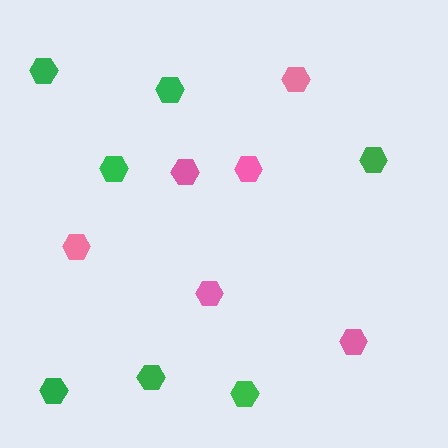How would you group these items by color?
There are 2 groups: one group of green hexagons (7) and one group of pink hexagons (6).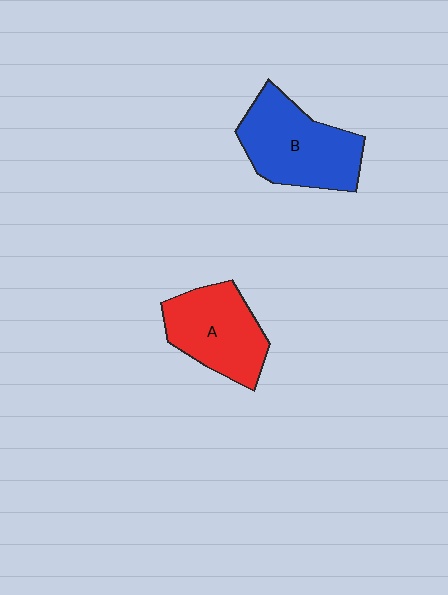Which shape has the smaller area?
Shape A (red).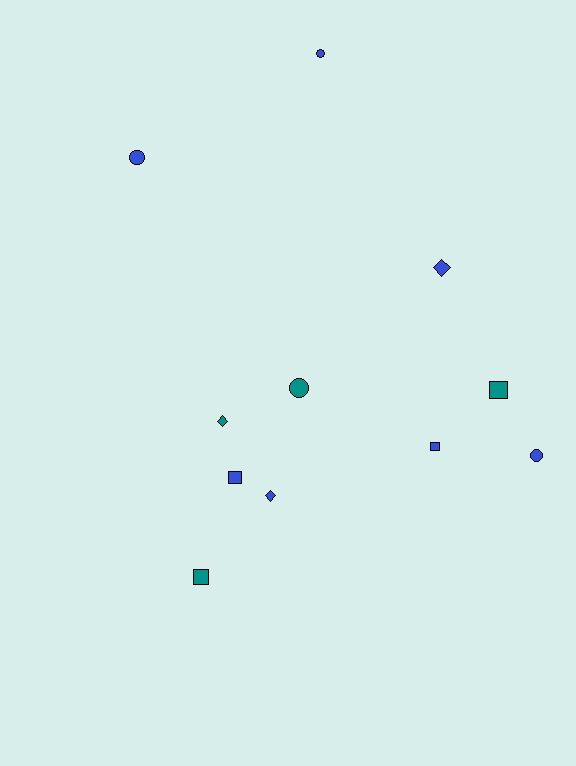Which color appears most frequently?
Blue, with 7 objects.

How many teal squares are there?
There are 2 teal squares.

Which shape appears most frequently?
Circle, with 4 objects.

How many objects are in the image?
There are 11 objects.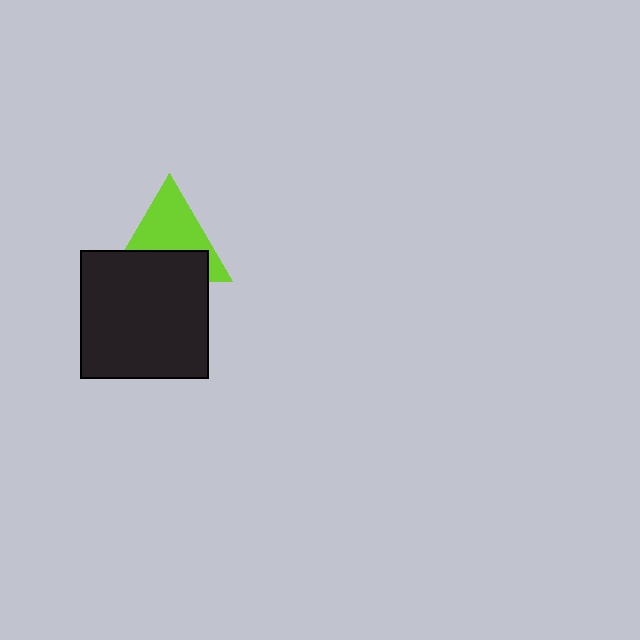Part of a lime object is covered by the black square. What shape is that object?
It is a triangle.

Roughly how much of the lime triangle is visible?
About half of it is visible (roughly 56%).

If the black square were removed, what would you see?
You would see the complete lime triangle.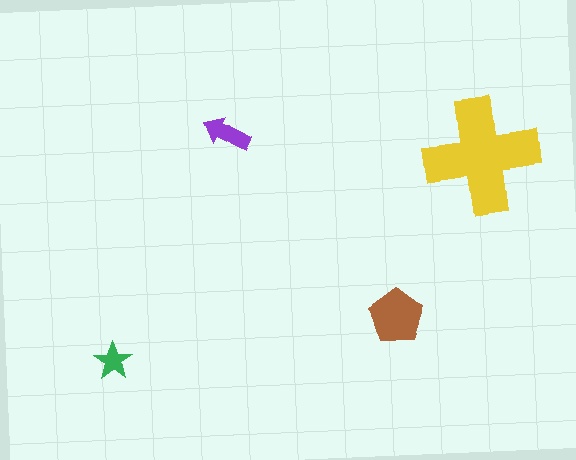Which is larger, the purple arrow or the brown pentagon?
The brown pentagon.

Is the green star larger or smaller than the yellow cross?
Smaller.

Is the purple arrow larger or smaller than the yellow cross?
Smaller.